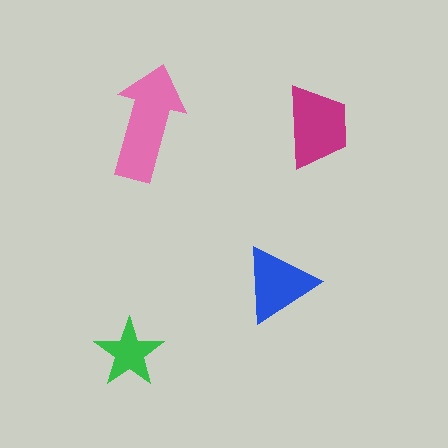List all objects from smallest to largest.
The green star, the blue triangle, the magenta trapezoid, the pink arrow.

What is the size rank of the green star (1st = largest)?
4th.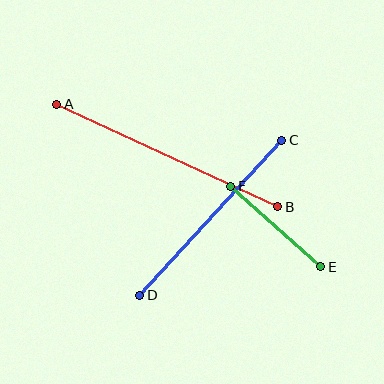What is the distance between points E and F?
The distance is approximately 121 pixels.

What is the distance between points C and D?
The distance is approximately 210 pixels.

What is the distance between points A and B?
The distance is approximately 244 pixels.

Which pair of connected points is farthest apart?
Points A and B are farthest apart.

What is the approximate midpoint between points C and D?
The midpoint is at approximately (211, 218) pixels.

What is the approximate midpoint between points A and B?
The midpoint is at approximately (167, 155) pixels.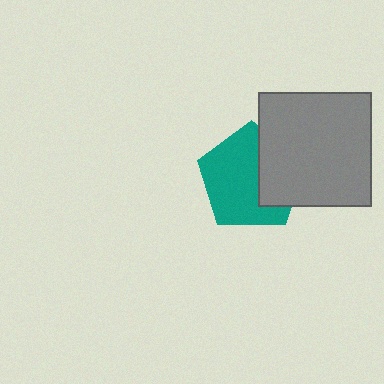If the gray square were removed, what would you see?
You would see the complete teal pentagon.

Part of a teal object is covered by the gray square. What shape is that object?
It is a pentagon.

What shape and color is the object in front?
The object in front is a gray square.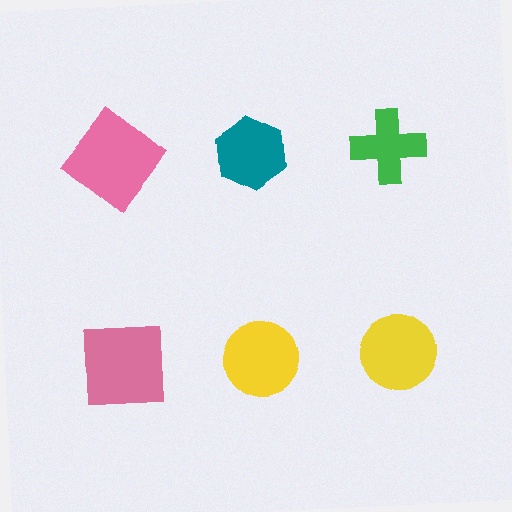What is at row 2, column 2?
A yellow circle.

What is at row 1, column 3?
A green cross.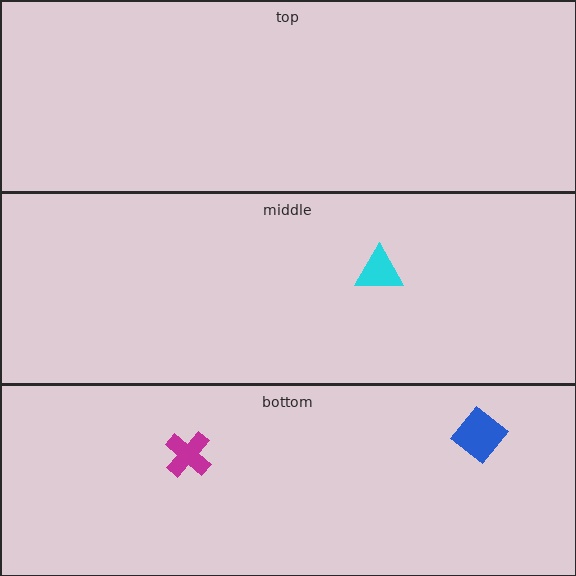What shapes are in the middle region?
The cyan triangle.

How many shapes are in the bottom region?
2.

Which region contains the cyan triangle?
The middle region.